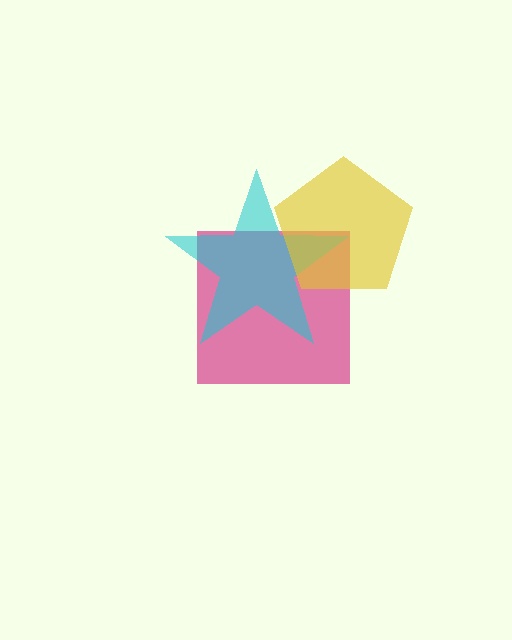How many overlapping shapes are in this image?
There are 3 overlapping shapes in the image.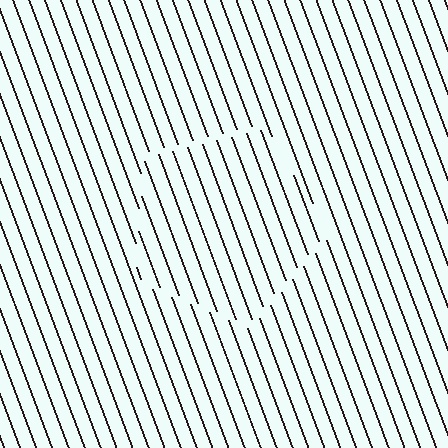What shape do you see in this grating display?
An illusory pentagon. The interior of the shape contains the same grating, shifted by half a period — the contour is defined by the phase discontinuity where line-ends from the inner and outer gratings abut.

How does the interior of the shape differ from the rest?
The interior of the shape contains the same grating, shifted by half a period — the contour is defined by the phase discontinuity where line-ends from the inner and outer gratings abut.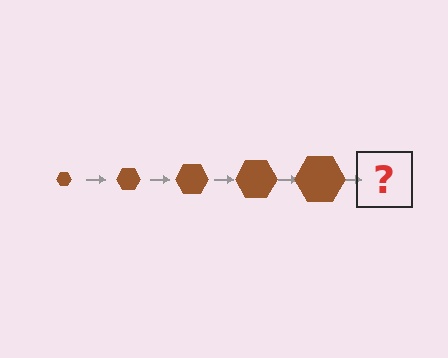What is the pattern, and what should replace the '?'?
The pattern is that the hexagon gets progressively larger each step. The '?' should be a brown hexagon, larger than the previous one.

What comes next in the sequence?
The next element should be a brown hexagon, larger than the previous one.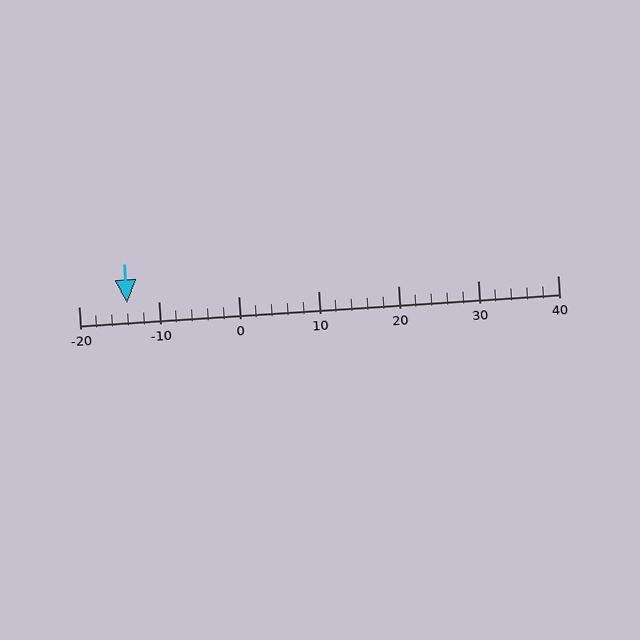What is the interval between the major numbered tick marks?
The major tick marks are spaced 10 units apart.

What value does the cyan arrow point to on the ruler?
The cyan arrow points to approximately -14.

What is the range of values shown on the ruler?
The ruler shows values from -20 to 40.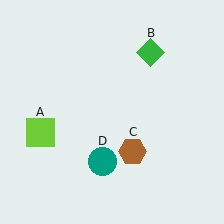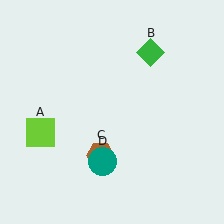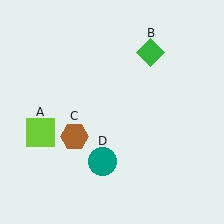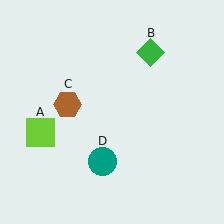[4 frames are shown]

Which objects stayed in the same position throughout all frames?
Lime square (object A) and green diamond (object B) and teal circle (object D) remained stationary.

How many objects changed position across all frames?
1 object changed position: brown hexagon (object C).